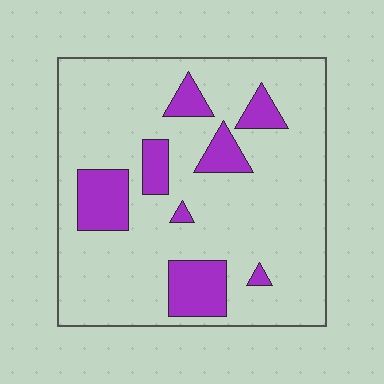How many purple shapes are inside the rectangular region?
8.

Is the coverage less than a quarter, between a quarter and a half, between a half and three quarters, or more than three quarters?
Less than a quarter.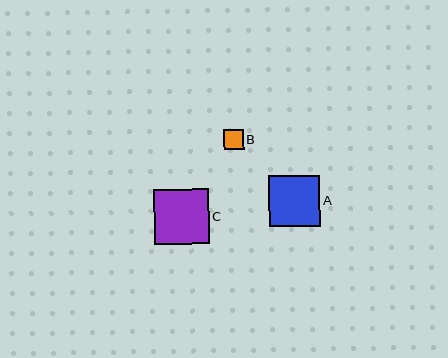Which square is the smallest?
Square B is the smallest with a size of approximately 19 pixels.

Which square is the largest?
Square C is the largest with a size of approximately 55 pixels.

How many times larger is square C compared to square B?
Square C is approximately 2.8 times the size of square B.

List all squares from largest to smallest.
From largest to smallest: C, A, B.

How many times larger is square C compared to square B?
Square C is approximately 2.8 times the size of square B.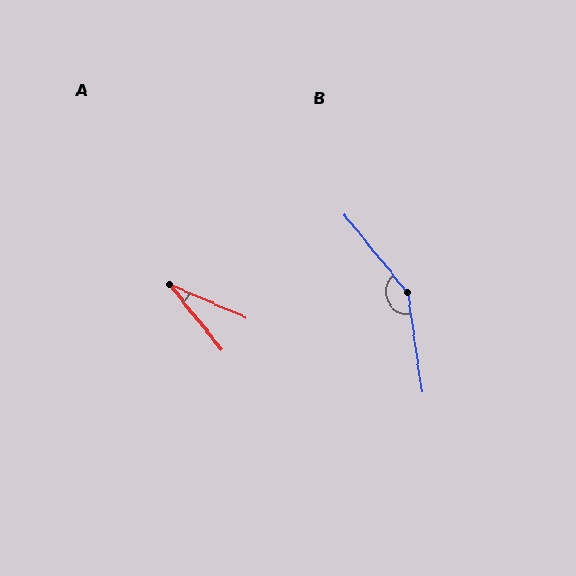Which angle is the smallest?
A, at approximately 28 degrees.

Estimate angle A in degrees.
Approximately 28 degrees.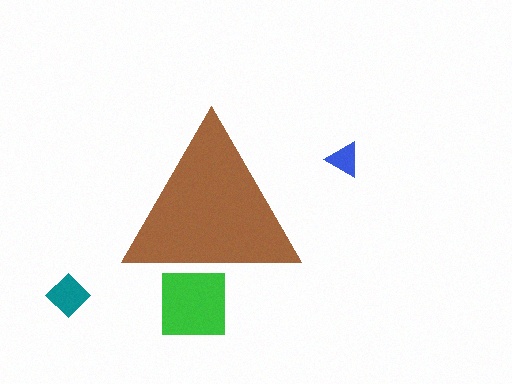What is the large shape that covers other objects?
A brown triangle.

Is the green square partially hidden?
Yes, the green square is partially hidden behind the brown triangle.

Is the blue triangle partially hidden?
No, the blue triangle is fully visible.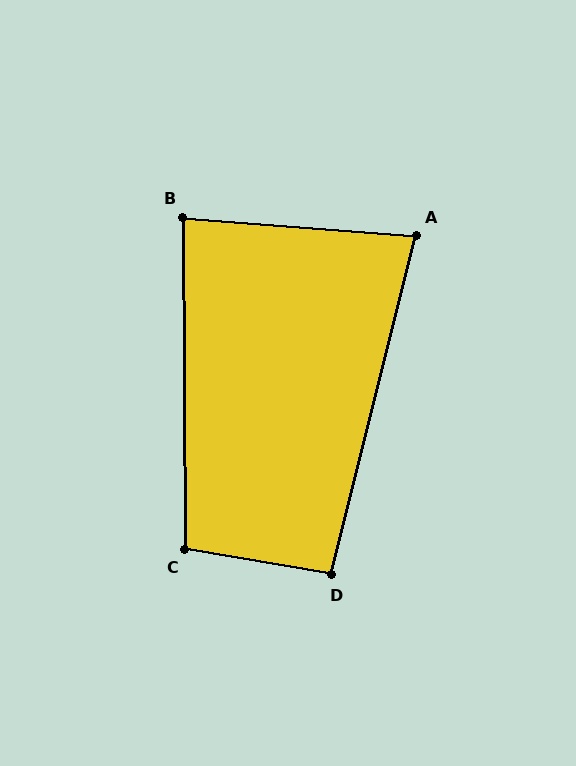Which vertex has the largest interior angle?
C, at approximately 100 degrees.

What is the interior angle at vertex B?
Approximately 85 degrees (approximately right).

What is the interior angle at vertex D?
Approximately 95 degrees (approximately right).